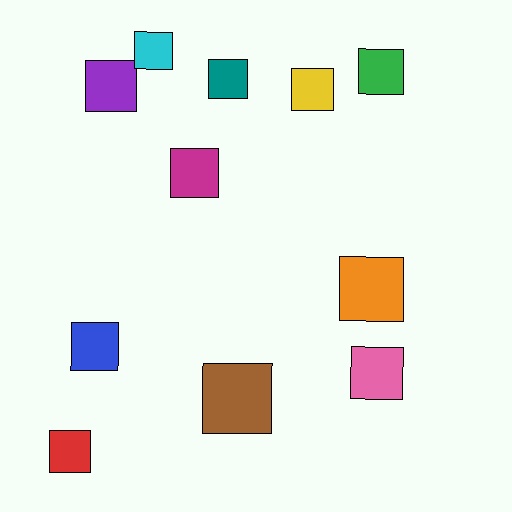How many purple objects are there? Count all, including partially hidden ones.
There is 1 purple object.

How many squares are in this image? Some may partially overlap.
There are 11 squares.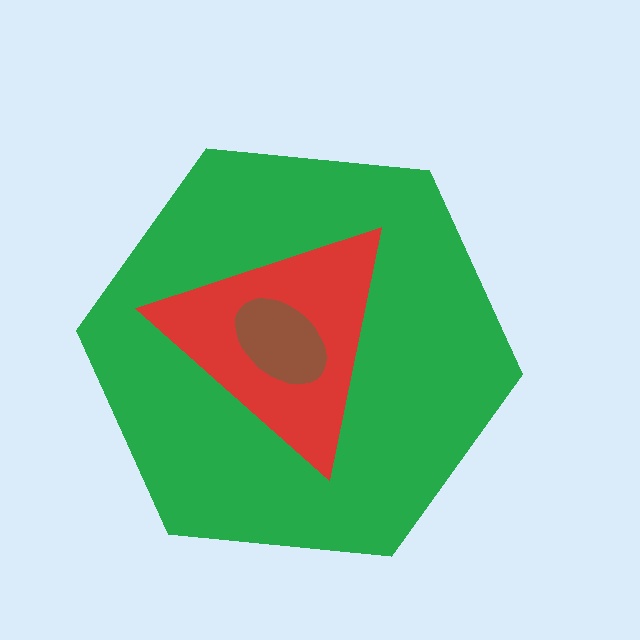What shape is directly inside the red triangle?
The brown ellipse.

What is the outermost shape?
The green hexagon.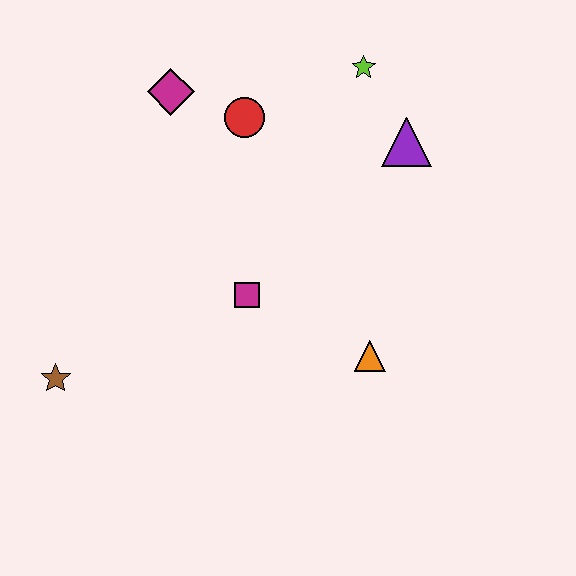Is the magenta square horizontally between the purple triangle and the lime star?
No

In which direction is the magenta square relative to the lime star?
The magenta square is below the lime star.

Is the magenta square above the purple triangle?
No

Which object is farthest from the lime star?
The brown star is farthest from the lime star.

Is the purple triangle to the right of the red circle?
Yes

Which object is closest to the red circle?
The magenta diamond is closest to the red circle.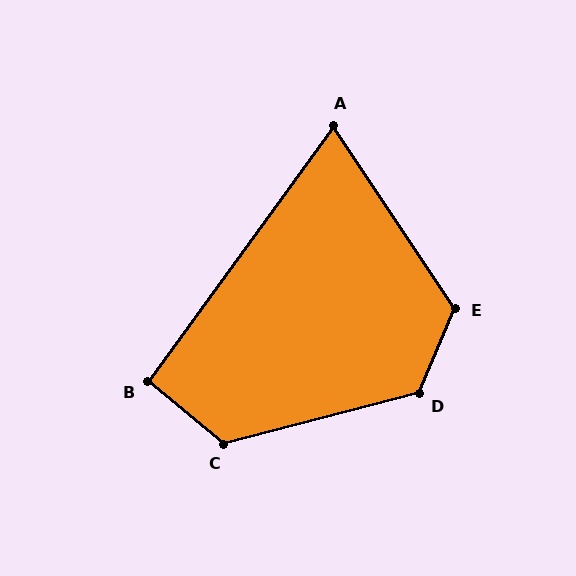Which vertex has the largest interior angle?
D, at approximately 127 degrees.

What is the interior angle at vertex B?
Approximately 93 degrees (approximately right).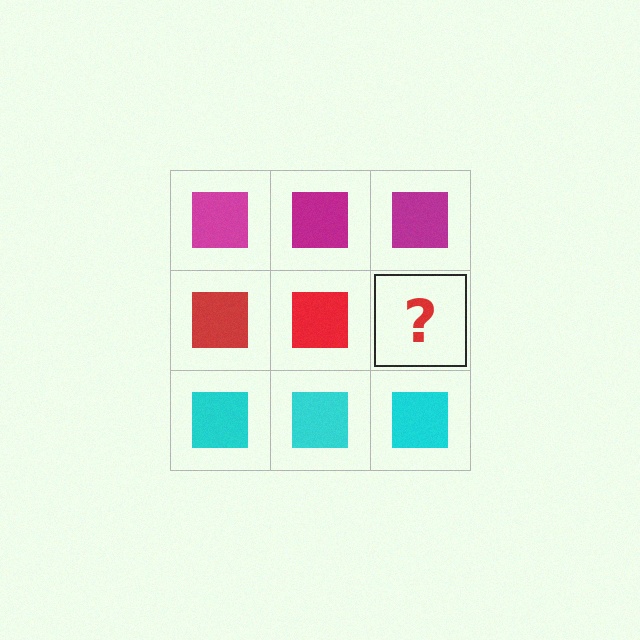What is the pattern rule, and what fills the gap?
The rule is that each row has a consistent color. The gap should be filled with a red square.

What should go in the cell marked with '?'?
The missing cell should contain a red square.